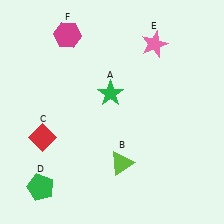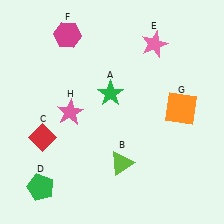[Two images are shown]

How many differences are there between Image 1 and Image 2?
There are 2 differences between the two images.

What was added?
An orange square (G), a pink star (H) were added in Image 2.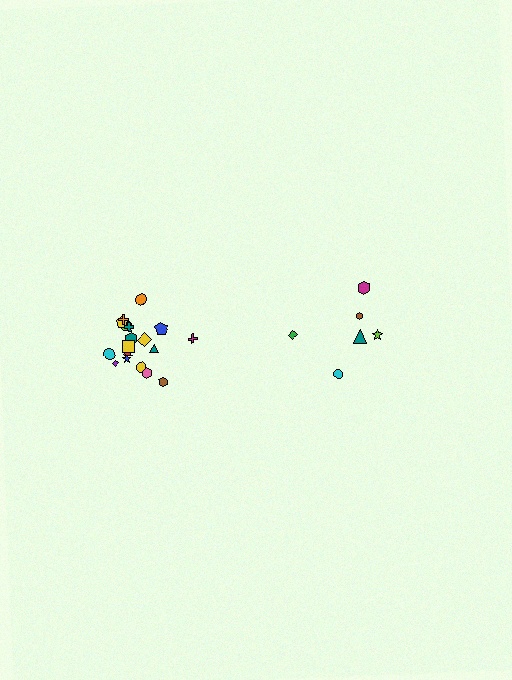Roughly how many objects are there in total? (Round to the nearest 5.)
Roughly 25 objects in total.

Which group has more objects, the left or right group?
The left group.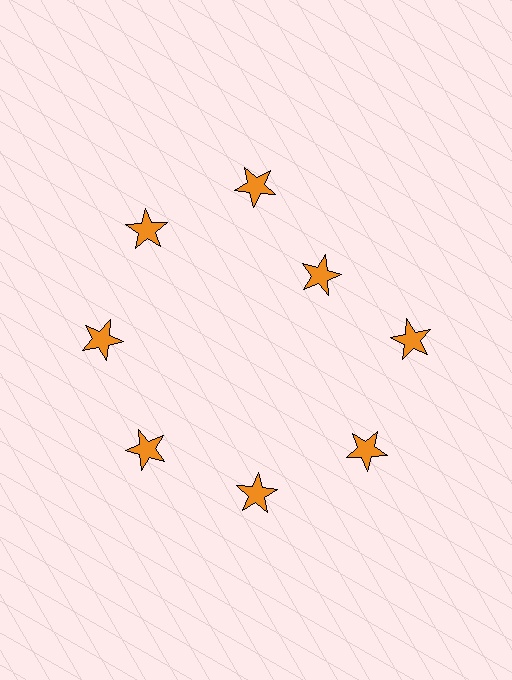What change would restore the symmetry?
The symmetry would be restored by moving it outward, back onto the ring so that all 8 stars sit at equal angles and equal distance from the center.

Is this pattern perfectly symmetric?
No. The 8 orange stars are arranged in a ring, but one element near the 2 o'clock position is pulled inward toward the center, breaking the 8-fold rotational symmetry.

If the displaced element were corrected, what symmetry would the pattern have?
It would have 8-fold rotational symmetry — the pattern would map onto itself every 45 degrees.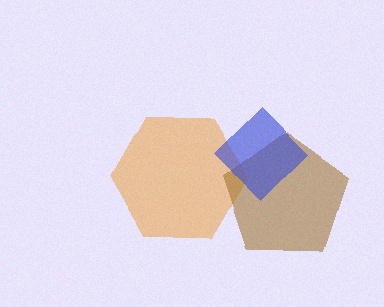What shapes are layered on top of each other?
The layered shapes are: an orange hexagon, a brown pentagon, a blue diamond.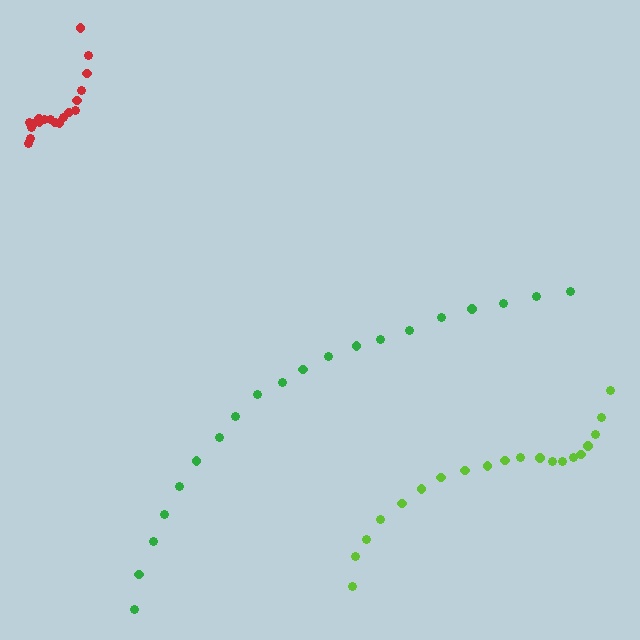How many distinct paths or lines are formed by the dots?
There are 3 distinct paths.